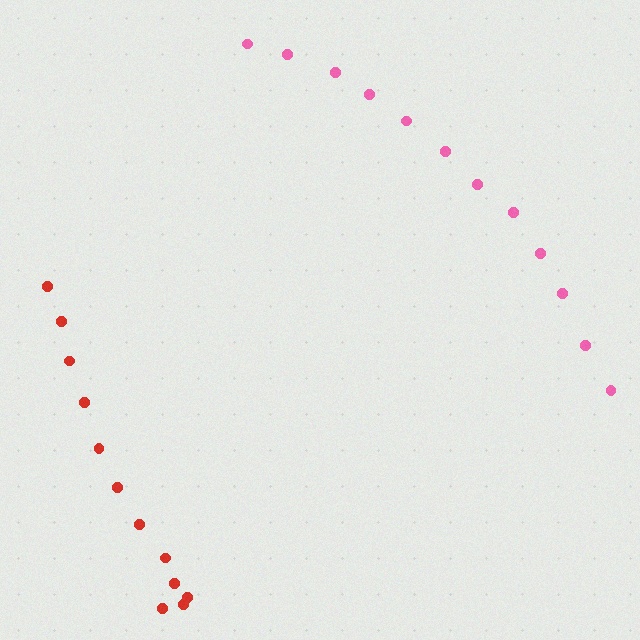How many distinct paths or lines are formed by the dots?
There are 2 distinct paths.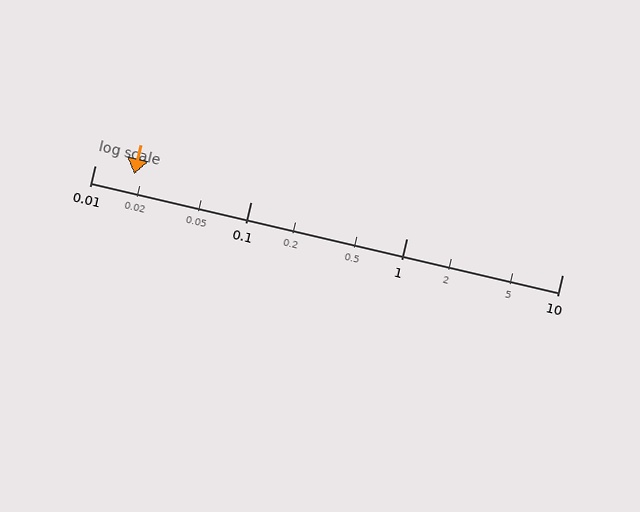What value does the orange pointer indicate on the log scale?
The pointer indicates approximately 0.018.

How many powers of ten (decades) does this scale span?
The scale spans 3 decades, from 0.01 to 10.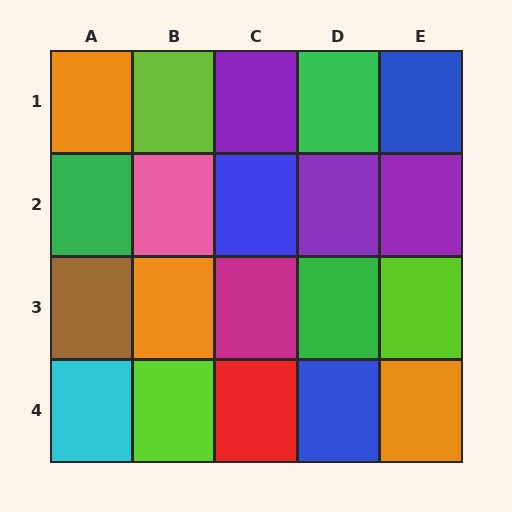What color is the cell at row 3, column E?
Lime.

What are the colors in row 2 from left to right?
Green, pink, blue, purple, purple.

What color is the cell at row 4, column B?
Lime.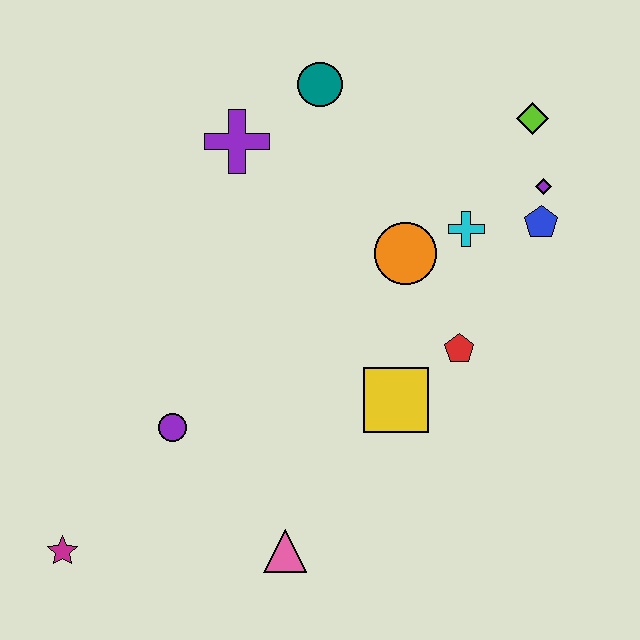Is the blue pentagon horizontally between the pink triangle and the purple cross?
No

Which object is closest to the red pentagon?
The yellow square is closest to the red pentagon.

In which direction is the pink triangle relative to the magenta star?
The pink triangle is to the right of the magenta star.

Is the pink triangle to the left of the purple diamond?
Yes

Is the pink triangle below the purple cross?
Yes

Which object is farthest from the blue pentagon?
The magenta star is farthest from the blue pentagon.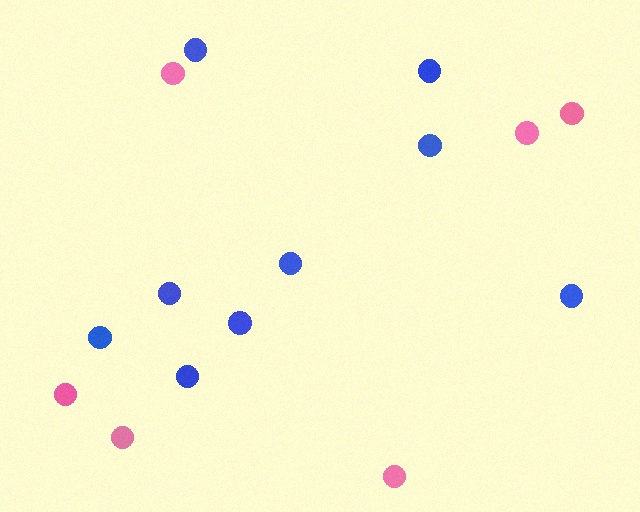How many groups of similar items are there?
There are 2 groups: one group of pink circles (6) and one group of blue circles (9).